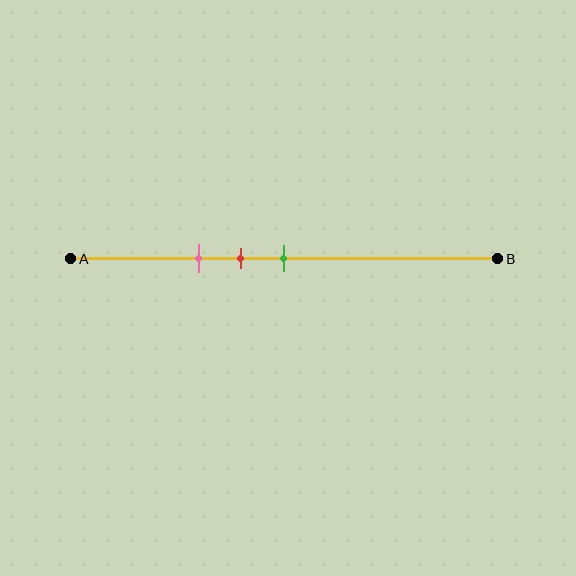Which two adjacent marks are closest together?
The red and green marks are the closest adjacent pair.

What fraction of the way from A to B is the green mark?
The green mark is approximately 50% (0.5) of the way from A to B.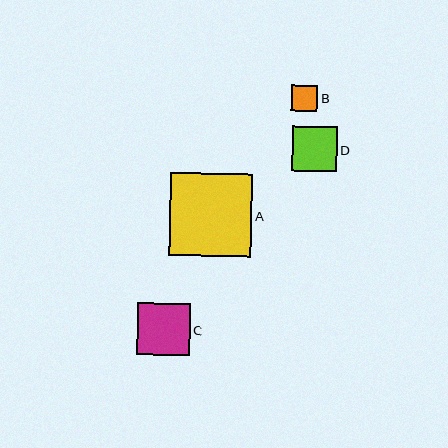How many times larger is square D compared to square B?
Square D is approximately 1.7 times the size of square B.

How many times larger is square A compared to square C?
Square A is approximately 1.6 times the size of square C.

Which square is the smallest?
Square B is the smallest with a size of approximately 26 pixels.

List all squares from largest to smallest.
From largest to smallest: A, C, D, B.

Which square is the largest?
Square A is the largest with a size of approximately 83 pixels.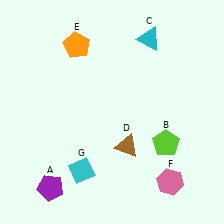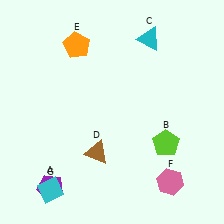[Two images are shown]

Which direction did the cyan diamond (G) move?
The cyan diamond (G) moved left.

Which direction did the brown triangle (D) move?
The brown triangle (D) moved left.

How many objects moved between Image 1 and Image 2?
2 objects moved between the two images.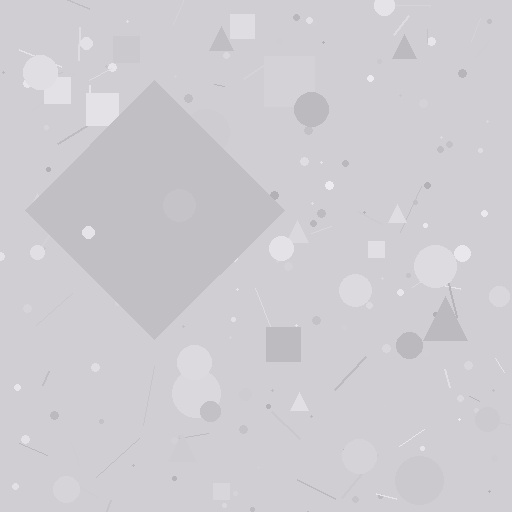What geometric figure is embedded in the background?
A diamond is embedded in the background.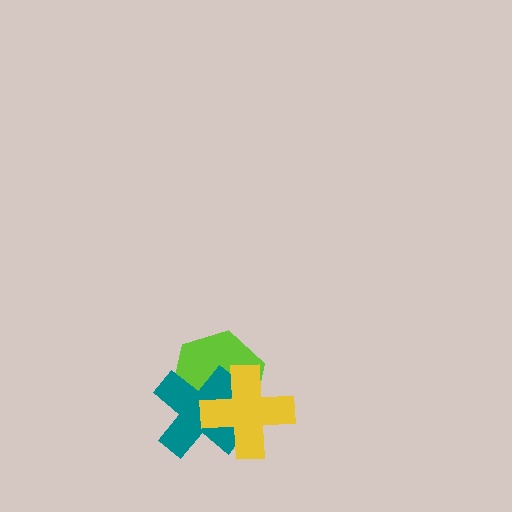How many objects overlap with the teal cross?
2 objects overlap with the teal cross.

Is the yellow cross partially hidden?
No, no other shape covers it.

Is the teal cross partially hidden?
Yes, it is partially covered by another shape.